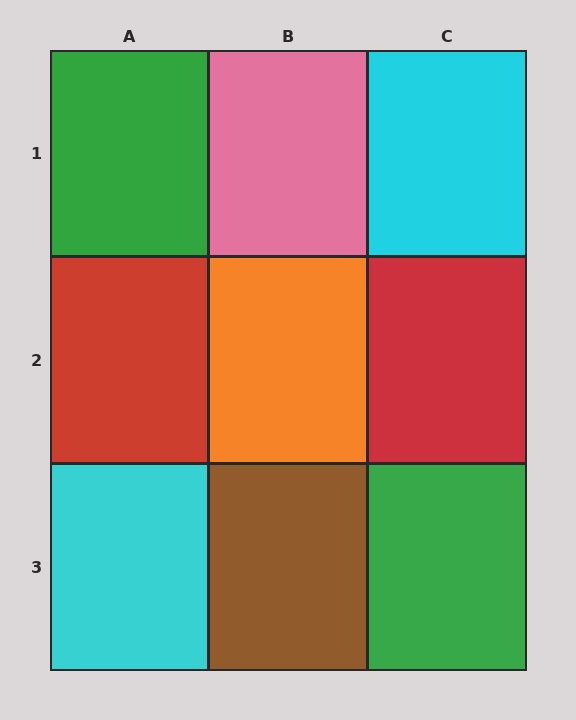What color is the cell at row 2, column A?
Red.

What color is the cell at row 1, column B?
Pink.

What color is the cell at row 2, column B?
Orange.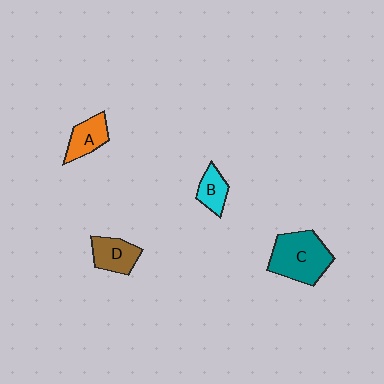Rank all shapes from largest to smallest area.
From largest to smallest: C (teal), D (brown), A (orange), B (cyan).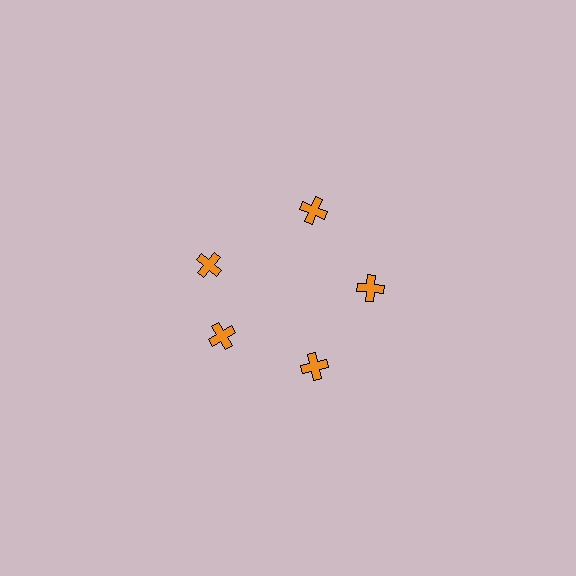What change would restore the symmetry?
The symmetry would be restored by rotating it back into even spacing with its neighbors so that all 5 crosses sit at equal angles and equal distance from the center.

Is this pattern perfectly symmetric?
No. The 5 orange crosses are arranged in a ring, but one element near the 10 o'clock position is rotated out of alignment along the ring, breaking the 5-fold rotational symmetry.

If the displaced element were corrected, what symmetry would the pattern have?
It would have 5-fold rotational symmetry — the pattern would map onto itself every 72 degrees.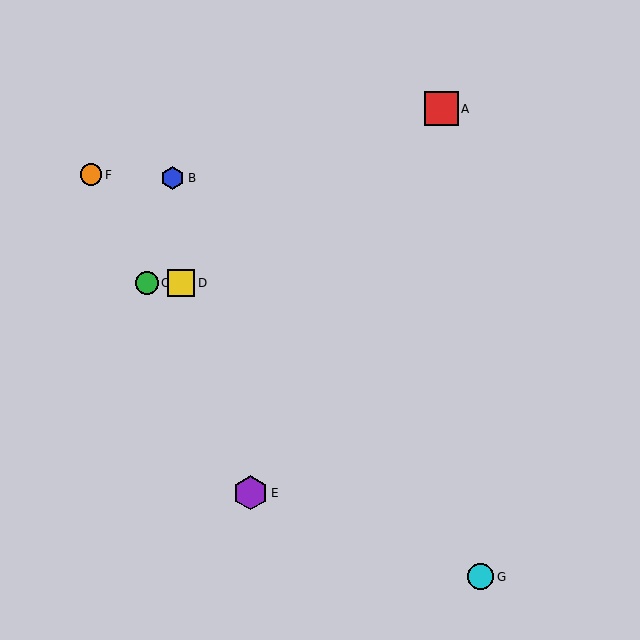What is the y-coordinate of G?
Object G is at y≈577.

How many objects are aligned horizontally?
2 objects (C, D) are aligned horizontally.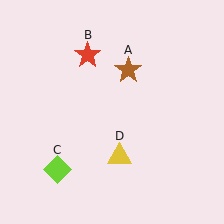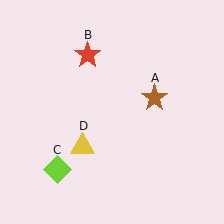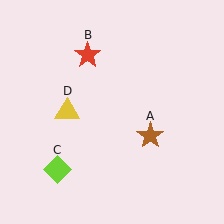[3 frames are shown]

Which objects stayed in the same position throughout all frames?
Red star (object B) and lime diamond (object C) remained stationary.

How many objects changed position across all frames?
2 objects changed position: brown star (object A), yellow triangle (object D).